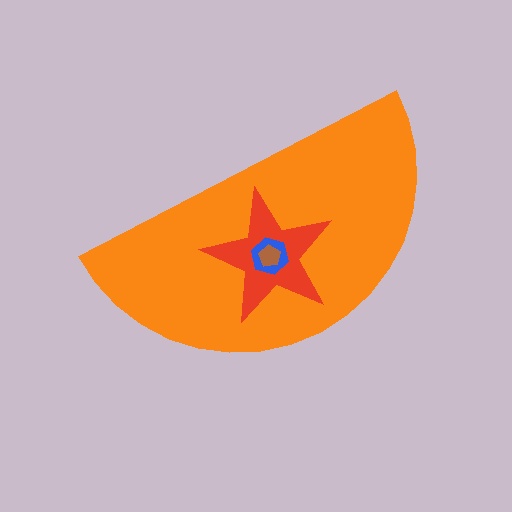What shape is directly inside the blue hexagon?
The brown pentagon.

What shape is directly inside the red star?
The blue hexagon.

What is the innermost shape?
The brown pentagon.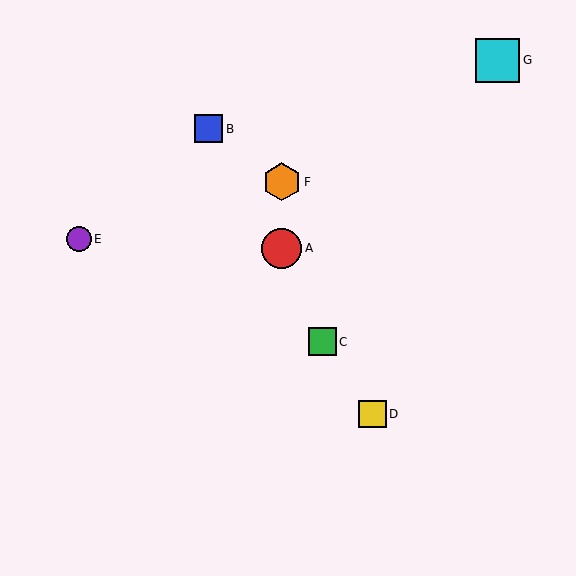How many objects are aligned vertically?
2 objects (A, F) are aligned vertically.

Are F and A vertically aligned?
Yes, both are at x≈282.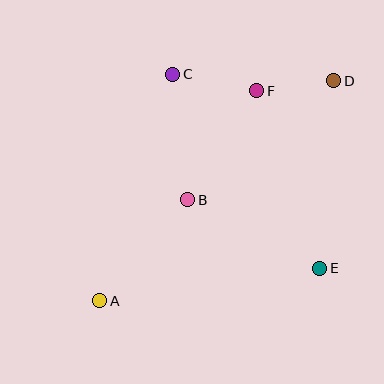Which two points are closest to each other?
Points D and F are closest to each other.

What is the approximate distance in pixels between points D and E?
The distance between D and E is approximately 188 pixels.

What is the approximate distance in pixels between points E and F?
The distance between E and F is approximately 188 pixels.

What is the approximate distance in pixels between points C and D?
The distance between C and D is approximately 161 pixels.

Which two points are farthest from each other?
Points A and D are farthest from each other.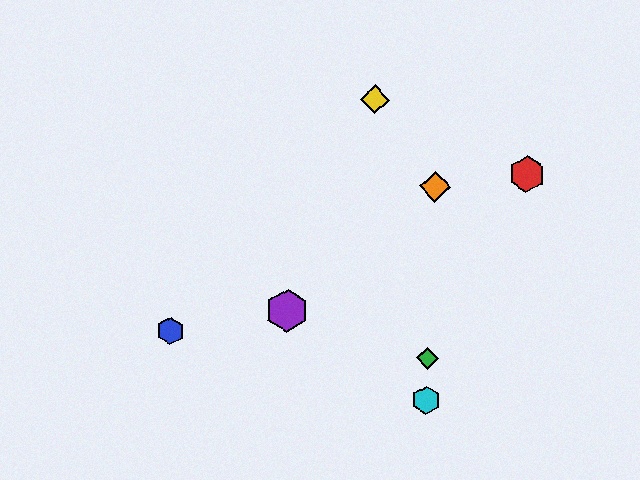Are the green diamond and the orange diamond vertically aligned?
Yes, both are at x≈428.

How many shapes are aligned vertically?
3 shapes (the green diamond, the orange diamond, the cyan hexagon) are aligned vertically.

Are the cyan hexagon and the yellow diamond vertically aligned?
No, the cyan hexagon is at x≈426 and the yellow diamond is at x≈375.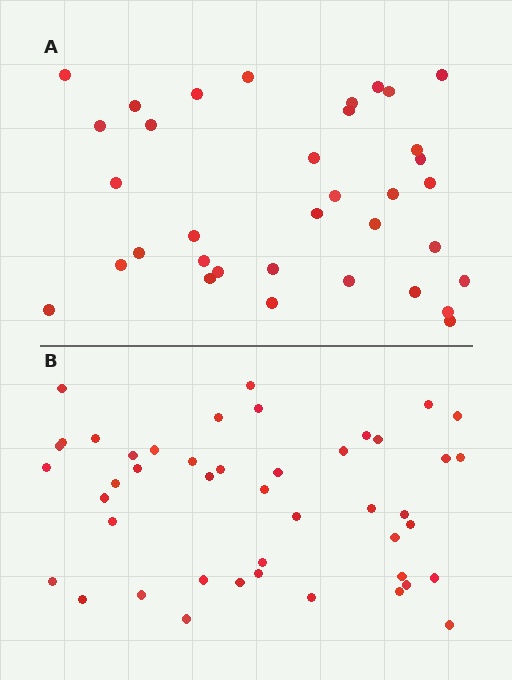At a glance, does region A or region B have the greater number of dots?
Region B (the bottom region) has more dots.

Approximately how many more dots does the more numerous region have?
Region B has roughly 10 or so more dots than region A.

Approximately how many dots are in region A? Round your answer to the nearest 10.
About 40 dots. (The exact count is 35, which rounds to 40.)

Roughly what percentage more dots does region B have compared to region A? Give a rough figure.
About 30% more.